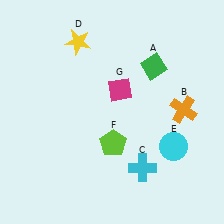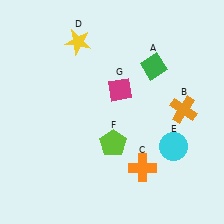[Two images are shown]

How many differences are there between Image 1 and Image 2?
There is 1 difference between the two images.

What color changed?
The cross (C) changed from cyan in Image 1 to orange in Image 2.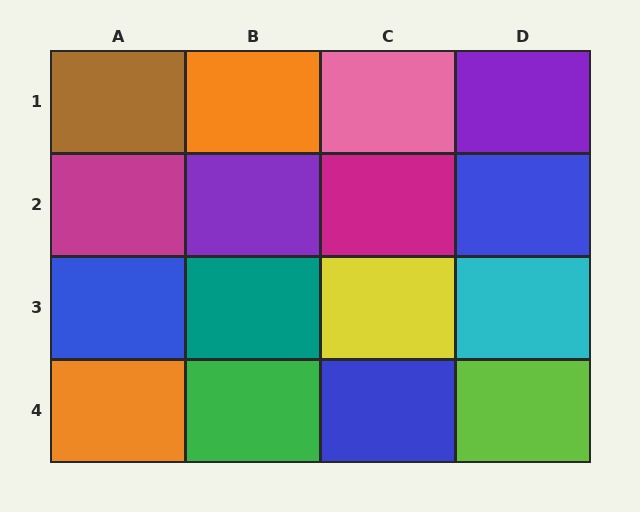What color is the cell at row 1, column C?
Pink.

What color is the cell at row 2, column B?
Purple.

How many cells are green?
1 cell is green.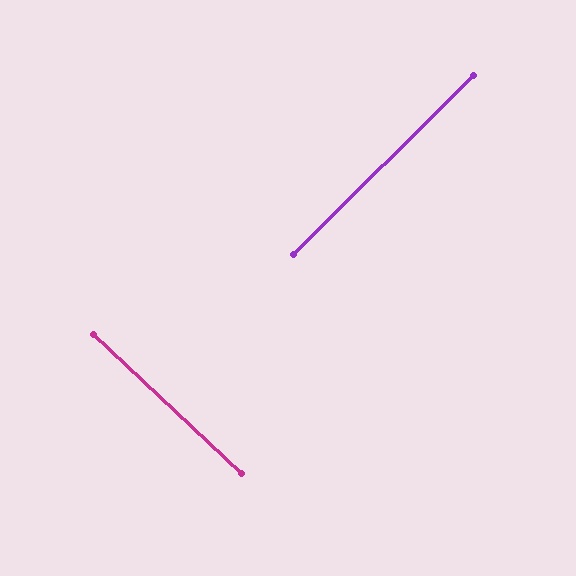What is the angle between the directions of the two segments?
Approximately 88 degrees.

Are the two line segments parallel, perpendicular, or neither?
Perpendicular — they meet at approximately 88°.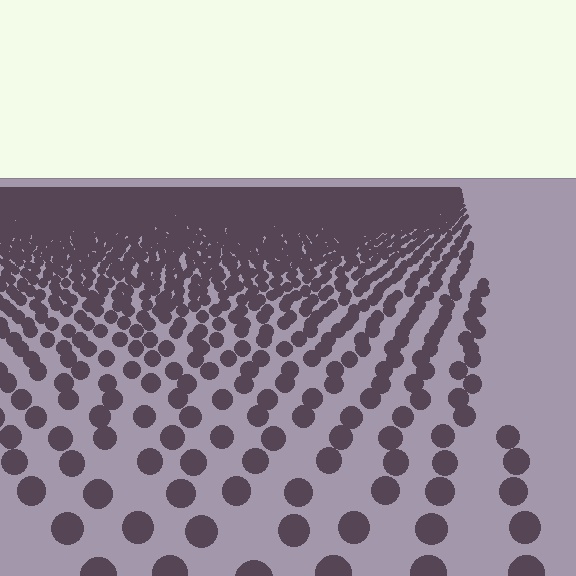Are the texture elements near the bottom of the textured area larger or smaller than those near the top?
Larger. Near the bottom, elements are closer to the viewer and appear at a bigger on-screen size.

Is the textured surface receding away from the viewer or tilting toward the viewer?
The surface is receding away from the viewer. Texture elements get smaller and denser toward the top.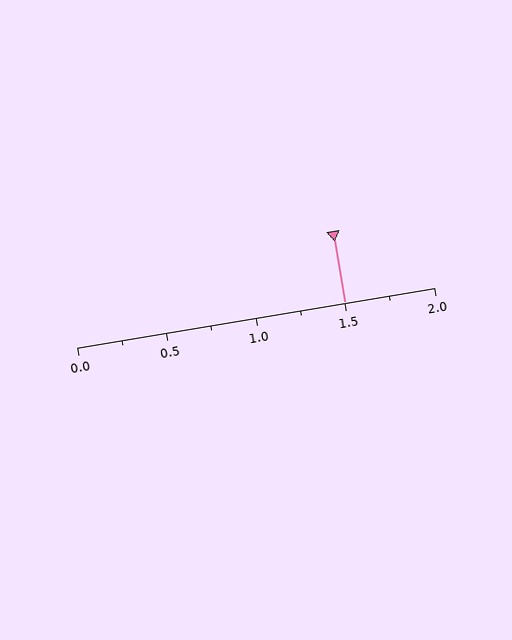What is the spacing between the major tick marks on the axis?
The major ticks are spaced 0.5 apart.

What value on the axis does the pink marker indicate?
The marker indicates approximately 1.5.